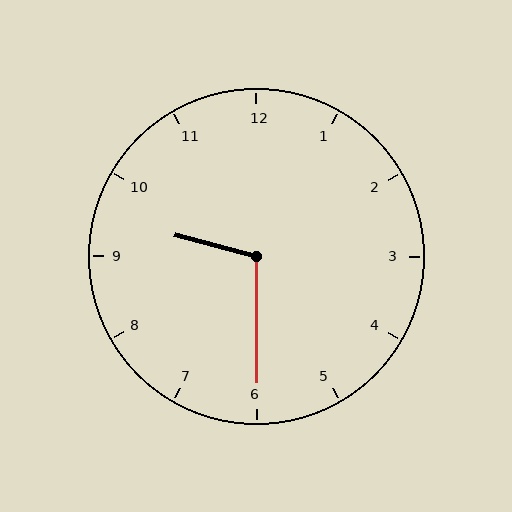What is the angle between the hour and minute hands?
Approximately 105 degrees.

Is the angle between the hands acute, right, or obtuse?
It is obtuse.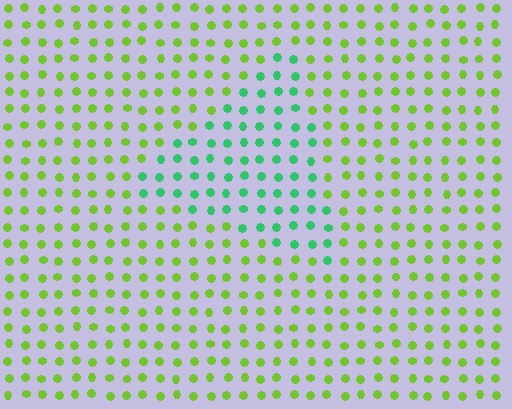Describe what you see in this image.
The image is filled with small lime elements in a uniform arrangement. A triangle-shaped region is visible where the elements are tinted to a slightly different hue, forming a subtle color boundary.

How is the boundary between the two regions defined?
The boundary is defined purely by a slight shift in hue (about 50 degrees). Spacing, size, and orientation are identical on both sides.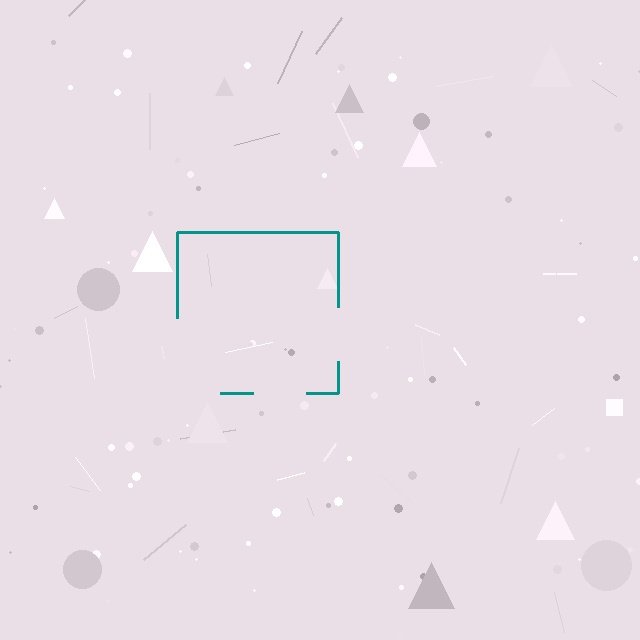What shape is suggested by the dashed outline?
The dashed outline suggests a square.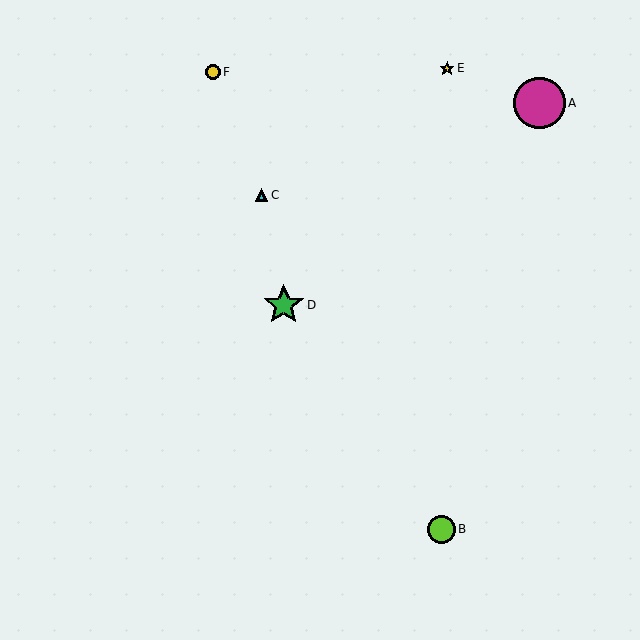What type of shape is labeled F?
Shape F is a yellow circle.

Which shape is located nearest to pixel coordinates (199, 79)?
The yellow circle (labeled F) at (213, 72) is nearest to that location.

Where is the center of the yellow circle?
The center of the yellow circle is at (213, 72).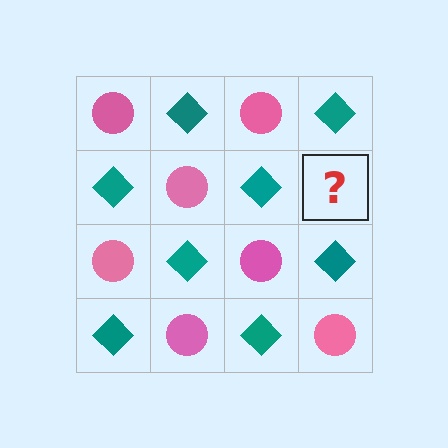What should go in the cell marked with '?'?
The missing cell should contain a pink circle.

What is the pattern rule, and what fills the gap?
The rule is that it alternates pink circle and teal diamond in a checkerboard pattern. The gap should be filled with a pink circle.